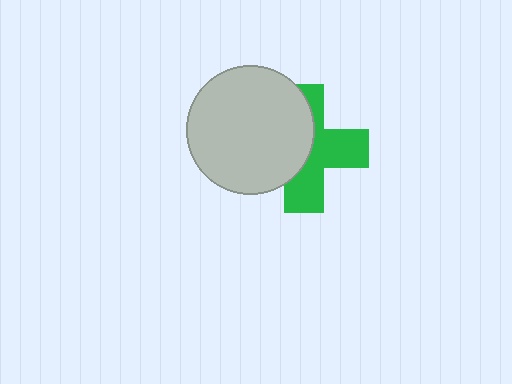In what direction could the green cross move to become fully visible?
The green cross could move right. That would shift it out from behind the light gray circle entirely.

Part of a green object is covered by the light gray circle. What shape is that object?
It is a cross.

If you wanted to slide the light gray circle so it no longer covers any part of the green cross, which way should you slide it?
Slide it left — that is the most direct way to separate the two shapes.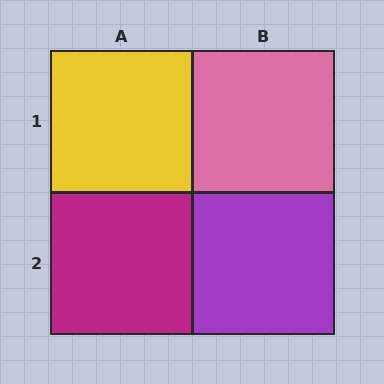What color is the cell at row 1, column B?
Pink.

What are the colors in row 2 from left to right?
Magenta, purple.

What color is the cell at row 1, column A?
Yellow.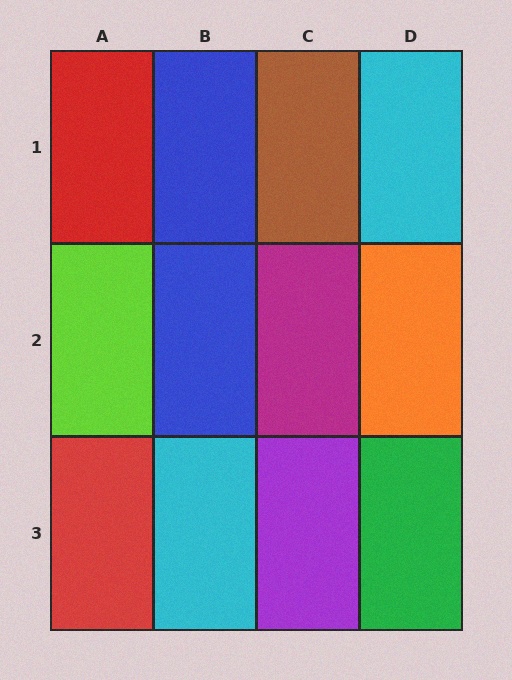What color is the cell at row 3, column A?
Red.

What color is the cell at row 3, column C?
Purple.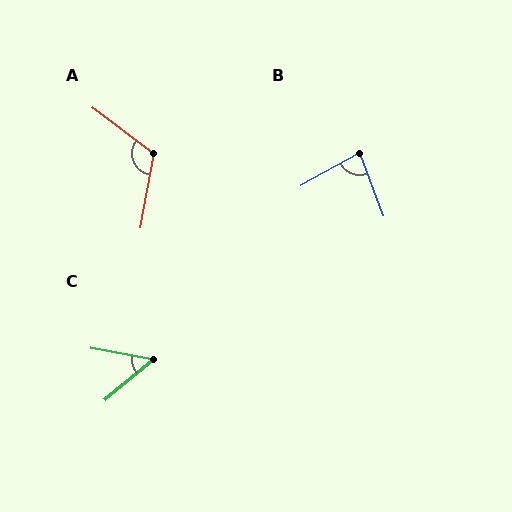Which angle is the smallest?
C, at approximately 50 degrees.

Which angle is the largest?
A, at approximately 117 degrees.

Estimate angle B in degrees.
Approximately 82 degrees.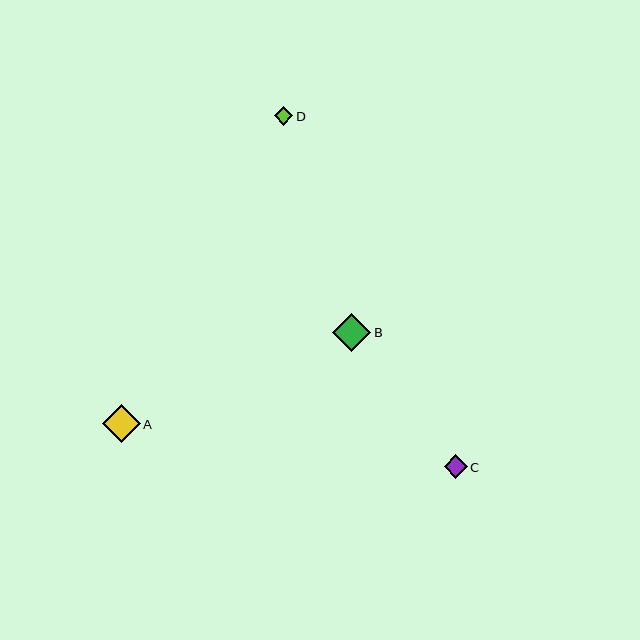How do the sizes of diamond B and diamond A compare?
Diamond B and diamond A are approximately the same size.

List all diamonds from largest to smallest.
From largest to smallest: B, A, C, D.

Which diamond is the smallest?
Diamond D is the smallest with a size of approximately 18 pixels.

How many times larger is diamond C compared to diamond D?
Diamond C is approximately 1.3 times the size of diamond D.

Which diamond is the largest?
Diamond B is the largest with a size of approximately 38 pixels.